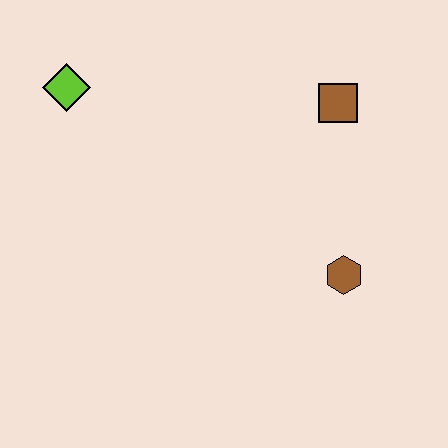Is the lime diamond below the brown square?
No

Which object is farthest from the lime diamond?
The brown hexagon is farthest from the lime diamond.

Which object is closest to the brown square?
The brown hexagon is closest to the brown square.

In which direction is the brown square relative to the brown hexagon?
The brown square is above the brown hexagon.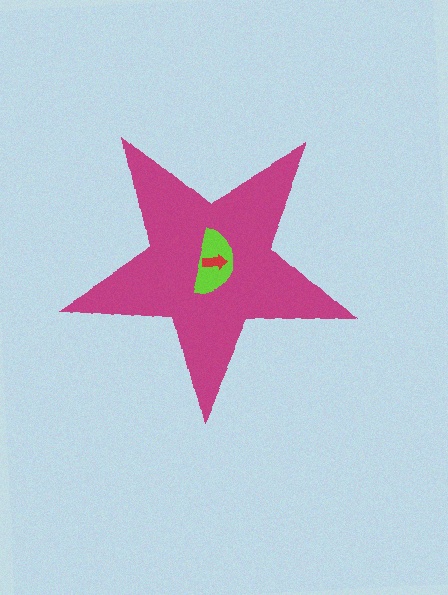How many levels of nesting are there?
3.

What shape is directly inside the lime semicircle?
The red arrow.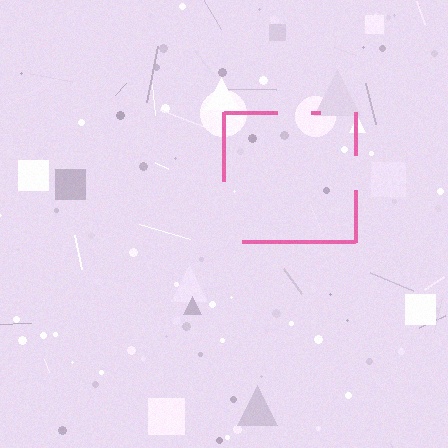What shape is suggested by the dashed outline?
The dashed outline suggests a square.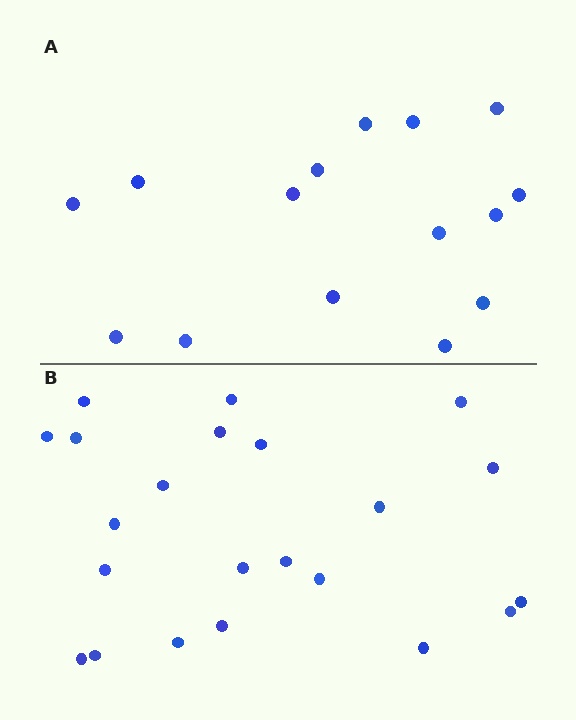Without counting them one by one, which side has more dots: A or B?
Region B (the bottom region) has more dots.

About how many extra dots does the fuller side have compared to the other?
Region B has roughly 8 or so more dots than region A.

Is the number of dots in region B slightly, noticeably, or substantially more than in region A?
Region B has substantially more. The ratio is roughly 1.5 to 1.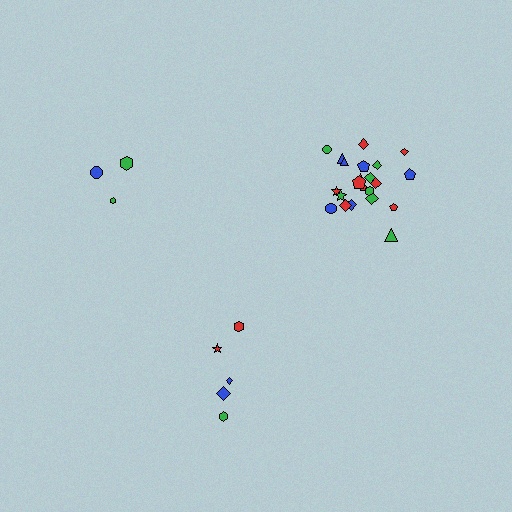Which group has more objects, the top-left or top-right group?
The top-right group.